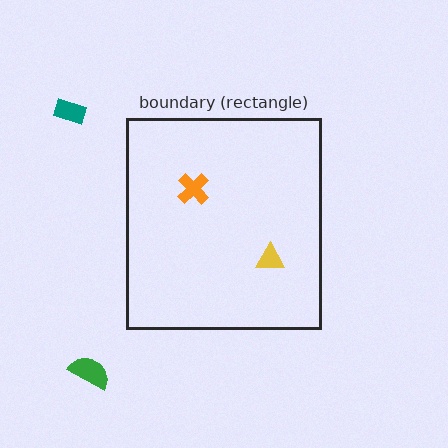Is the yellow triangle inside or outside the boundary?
Inside.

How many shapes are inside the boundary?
2 inside, 2 outside.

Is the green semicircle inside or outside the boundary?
Outside.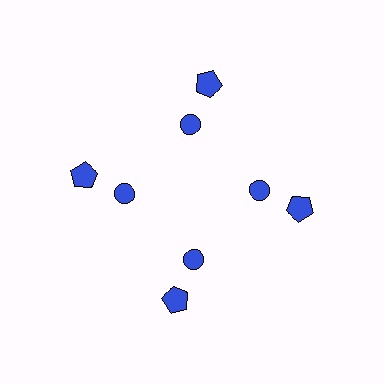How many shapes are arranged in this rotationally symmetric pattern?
There are 8 shapes, arranged in 4 groups of 2.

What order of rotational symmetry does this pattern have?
This pattern has 4-fold rotational symmetry.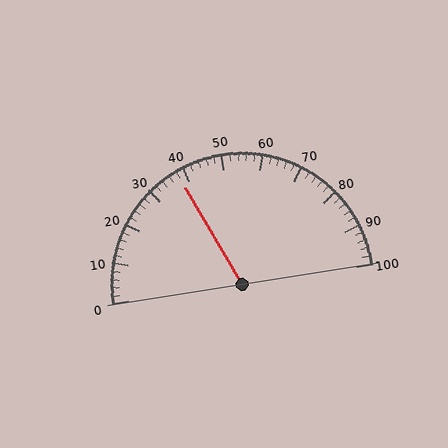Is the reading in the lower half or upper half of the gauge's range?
The reading is in the lower half of the range (0 to 100).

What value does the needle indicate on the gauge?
The needle indicates approximately 38.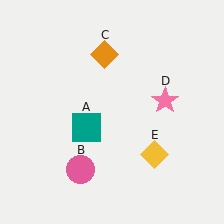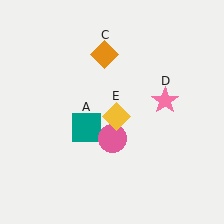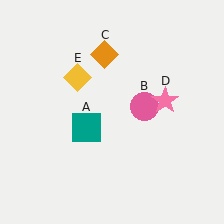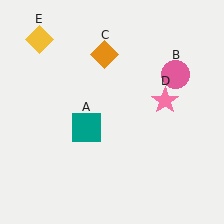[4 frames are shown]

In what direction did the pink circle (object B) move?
The pink circle (object B) moved up and to the right.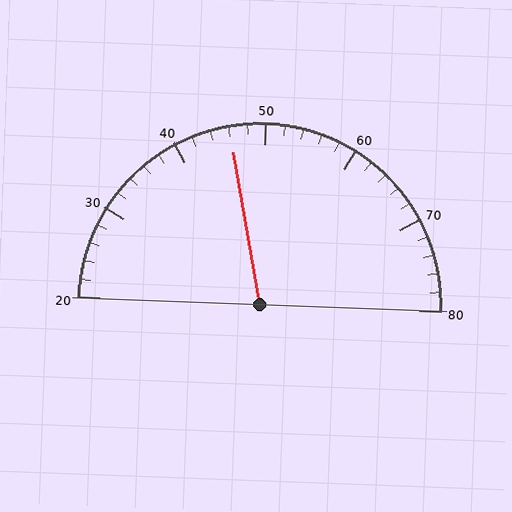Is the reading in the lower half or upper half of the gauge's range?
The reading is in the lower half of the range (20 to 80).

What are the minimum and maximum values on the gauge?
The gauge ranges from 20 to 80.